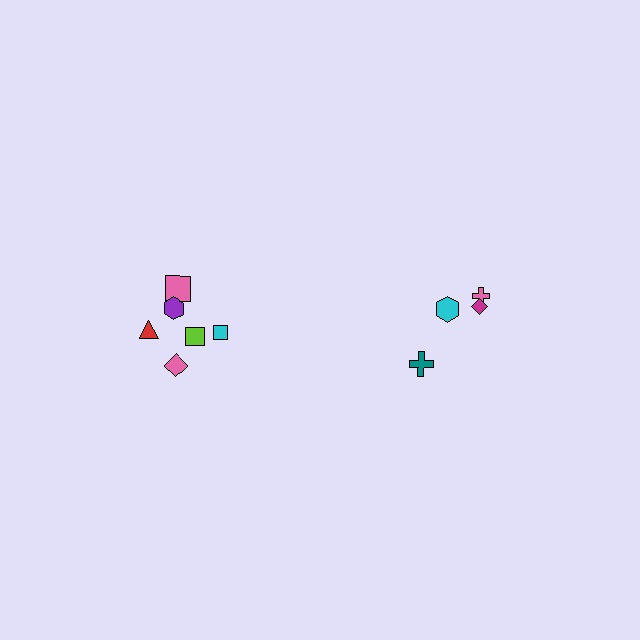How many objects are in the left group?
There are 6 objects.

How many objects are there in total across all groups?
There are 10 objects.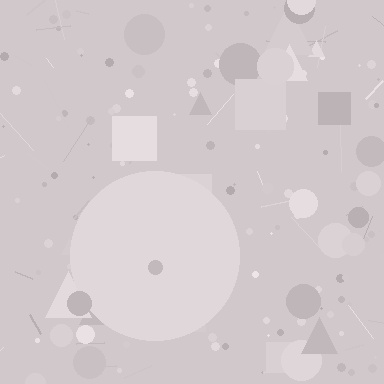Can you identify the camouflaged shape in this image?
The camouflaged shape is a circle.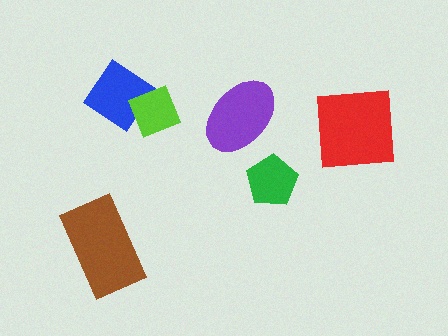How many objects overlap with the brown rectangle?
0 objects overlap with the brown rectangle.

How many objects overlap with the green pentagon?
0 objects overlap with the green pentagon.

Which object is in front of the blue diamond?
The lime diamond is in front of the blue diamond.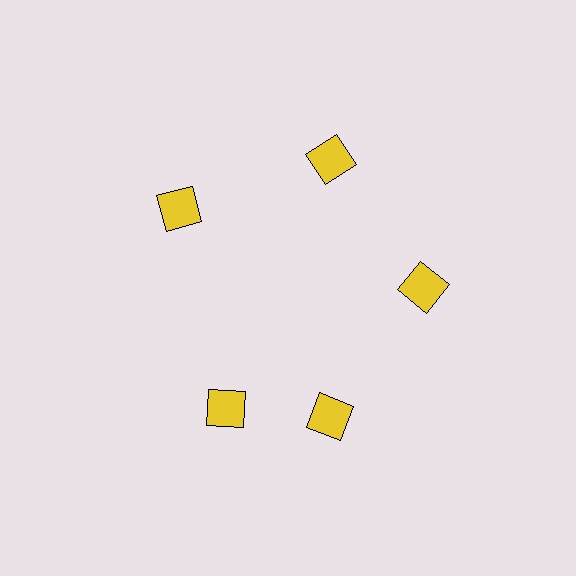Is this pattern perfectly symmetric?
No. The 5 yellow squares are arranged in a ring, but one element near the 8 o'clock position is rotated out of alignment along the ring, breaking the 5-fold rotational symmetry.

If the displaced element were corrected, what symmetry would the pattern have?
It would have 5-fold rotational symmetry — the pattern would map onto itself every 72 degrees.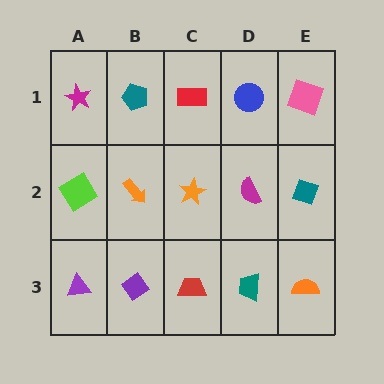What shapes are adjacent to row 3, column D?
A magenta semicircle (row 2, column D), a red trapezoid (row 3, column C), an orange semicircle (row 3, column E).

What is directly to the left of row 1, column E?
A blue circle.